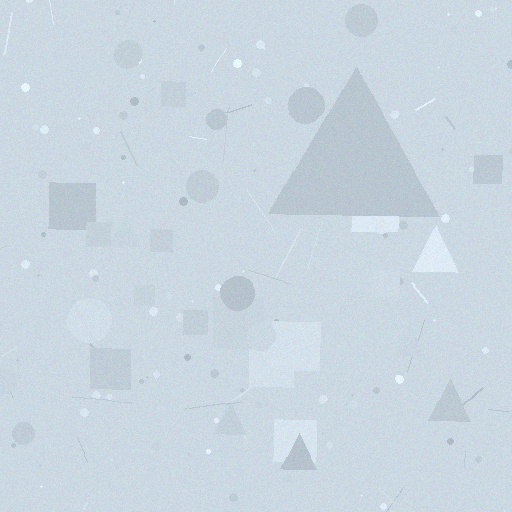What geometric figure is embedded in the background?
A triangle is embedded in the background.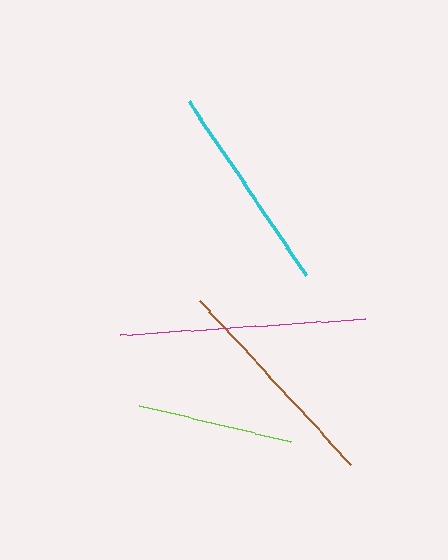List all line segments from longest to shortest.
From longest to shortest: magenta, brown, cyan, lime.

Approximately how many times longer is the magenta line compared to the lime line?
The magenta line is approximately 1.6 times the length of the lime line.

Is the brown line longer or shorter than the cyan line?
The brown line is longer than the cyan line.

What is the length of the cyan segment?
The cyan segment is approximately 210 pixels long.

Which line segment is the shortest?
The lime line is the shortest at approximately 155 pixels.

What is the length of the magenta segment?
The magenta segment is approximately 245 pixels long.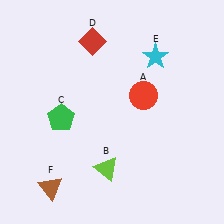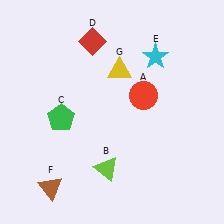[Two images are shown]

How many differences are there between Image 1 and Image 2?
There is 1 difference between the two images.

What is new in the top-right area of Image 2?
A yellow triangle (G) was added in the top-right area of Image 2.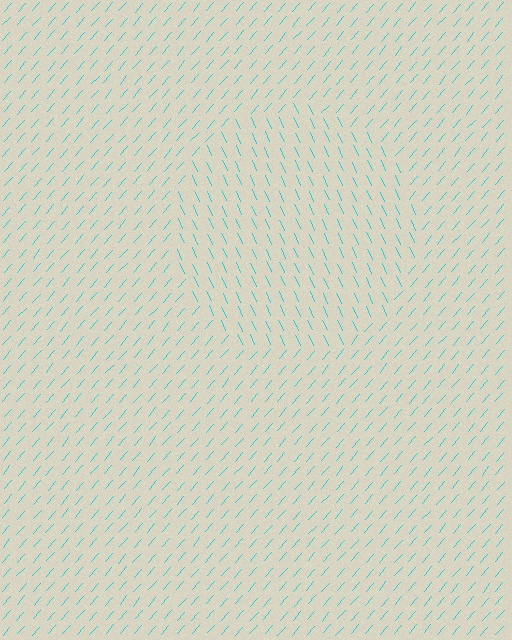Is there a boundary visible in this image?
Yes, there is a texture boundary formed by a change in line orientation.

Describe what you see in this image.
The image is filled with small cyan line segments. A circle region in the image has lines oriented differently from the surrounding lines, creating a visible texture boundary.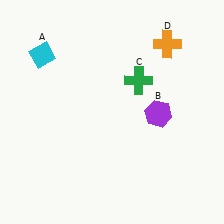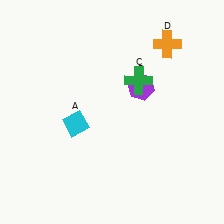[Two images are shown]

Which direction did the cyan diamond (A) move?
The cyan diamond (A) moved down.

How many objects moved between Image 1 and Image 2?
2 objects moved between the two images.